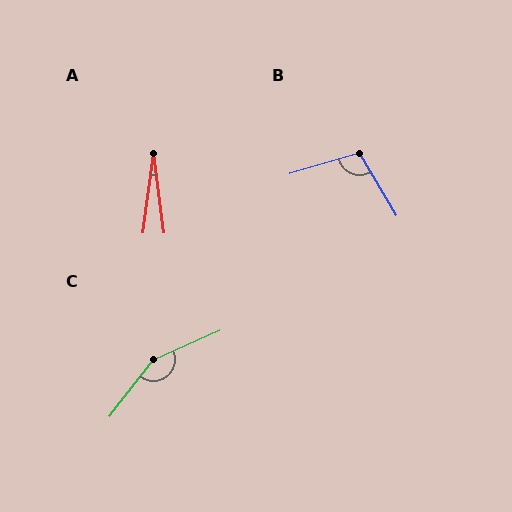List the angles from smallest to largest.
A (15°), B (104°), C (152°).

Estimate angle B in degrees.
Approximately 104 degrees.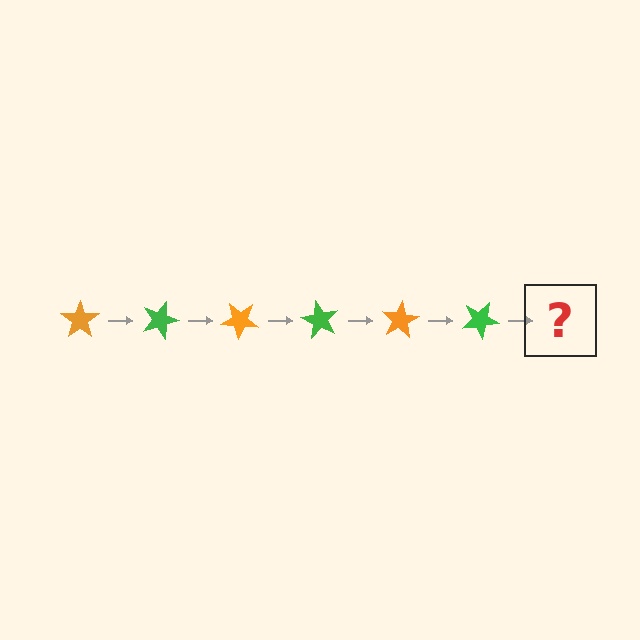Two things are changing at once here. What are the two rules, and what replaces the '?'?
The two rules are that it rotates 20 degrees each step and the color cycles through orange and green. The '?' should be an orange star, rotated 120 degrees from the start.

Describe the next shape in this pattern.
It should be an orange star, rotated 120 degrees from the start.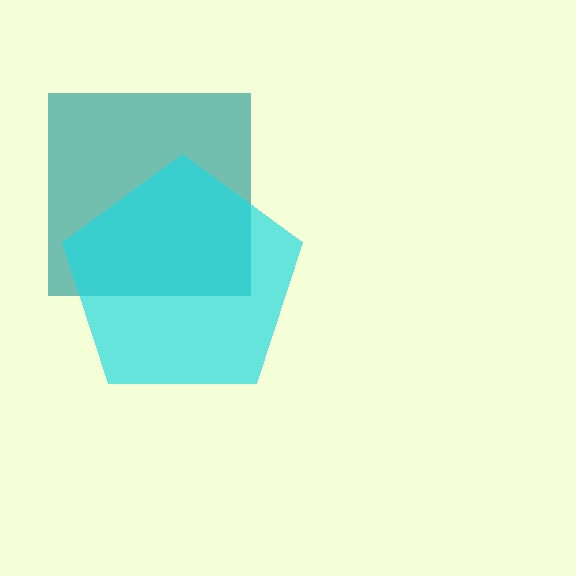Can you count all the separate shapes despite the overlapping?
Yes, there are 2 separate shapes.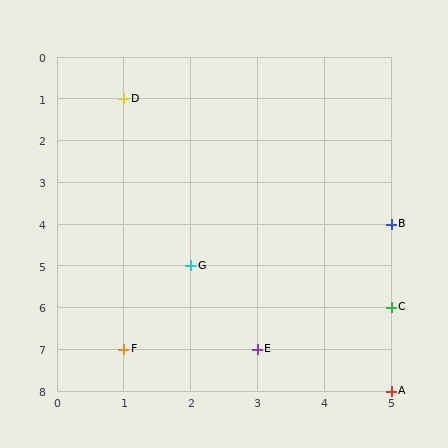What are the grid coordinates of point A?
Point A is at grid coordinates (5, 8).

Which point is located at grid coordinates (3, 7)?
Point E is at (3, 7).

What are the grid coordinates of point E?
Point E is at grid coordinates (3, 7).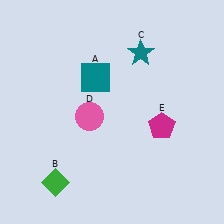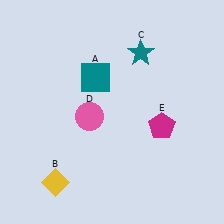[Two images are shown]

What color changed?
The diamond (B) changed from green in Image 1 to yellow in Image 2.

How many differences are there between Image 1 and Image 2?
There is 1 difference between the two images.